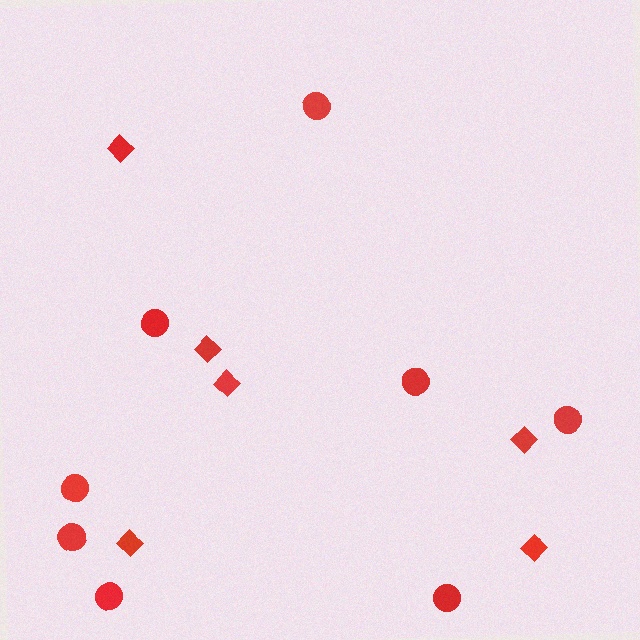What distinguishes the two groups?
There are 2 groups: one group of circles (8) and one group of diamonds (6).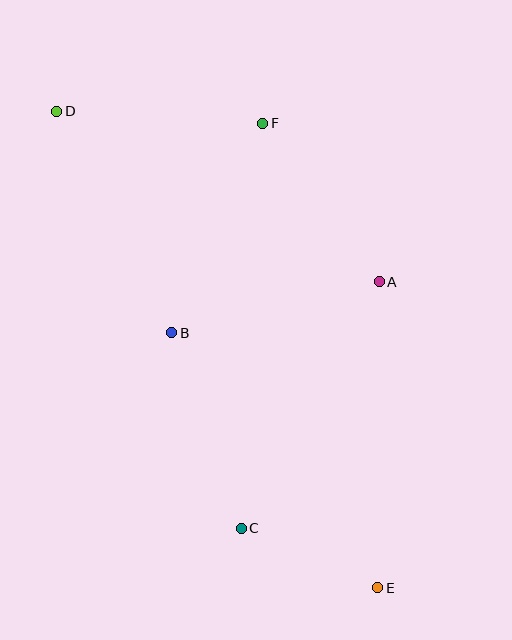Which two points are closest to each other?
Points C and E are closest to each other.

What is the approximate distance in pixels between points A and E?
The distance between A and E is approximately 306 pixels.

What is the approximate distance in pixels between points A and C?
The distance between A and C is approximately 283 pixels.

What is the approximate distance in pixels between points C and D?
The distance between C and D is approximately 456 pixels.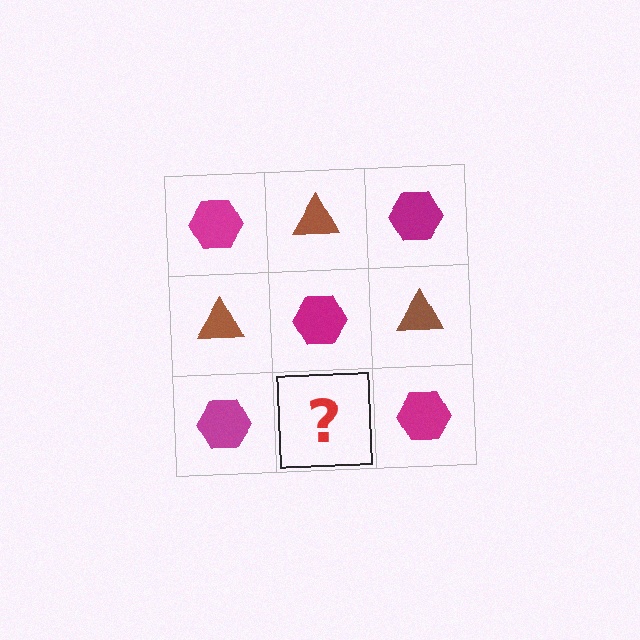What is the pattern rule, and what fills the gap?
The rule is that it alternates magenta hexagon and brown triangle in a checkerboard pattern. The gap should be filled with a brown triangle.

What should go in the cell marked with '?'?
The missing cell should contain a brown triangle.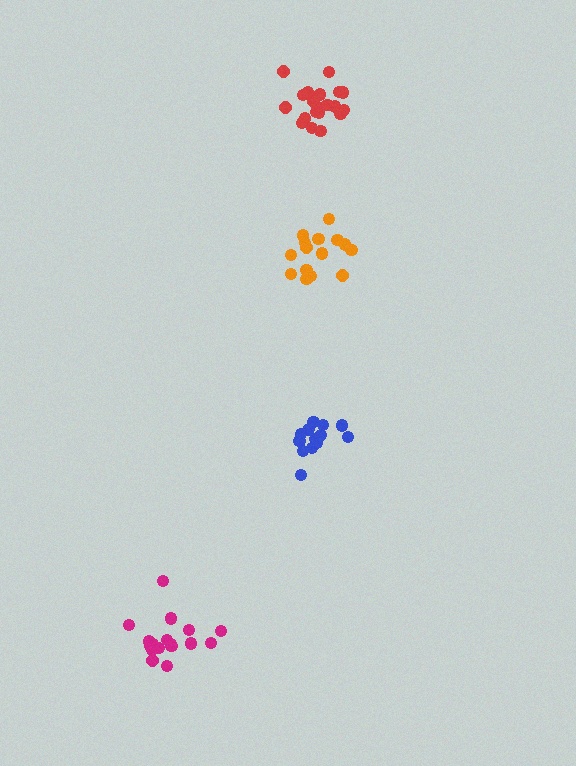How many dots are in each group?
Group 1: 15 dots, Group 2: 15 dots, Group 3: 17 dots, Group 4: 21 dots (68 total).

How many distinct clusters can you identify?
There are 4 distinct clusters.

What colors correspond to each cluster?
The clusters are colored: blue, orange, magenta, red.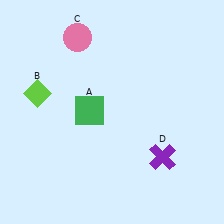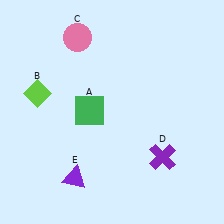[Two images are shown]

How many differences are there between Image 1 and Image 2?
There is 1 difference between the two images.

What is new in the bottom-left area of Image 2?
A purple triangle (E) was added in the bottom-left area of Image 2.